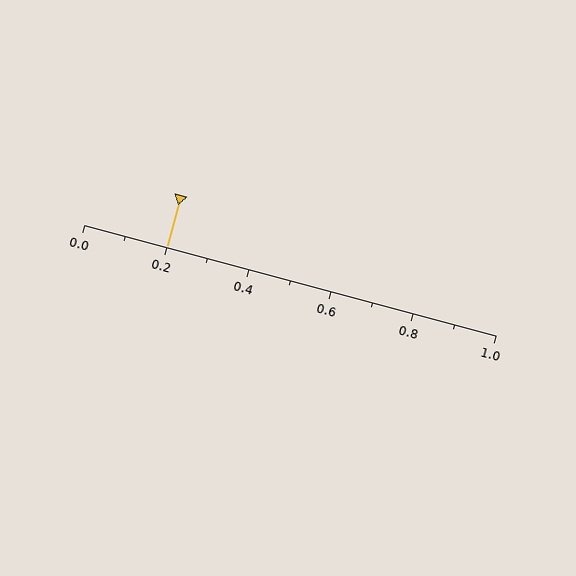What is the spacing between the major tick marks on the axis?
The major ticks are spaced 0.2 apart.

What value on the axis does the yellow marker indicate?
The marker indicates approximately 0.2.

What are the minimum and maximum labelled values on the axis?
The axis runs from 0.0 to 1.0.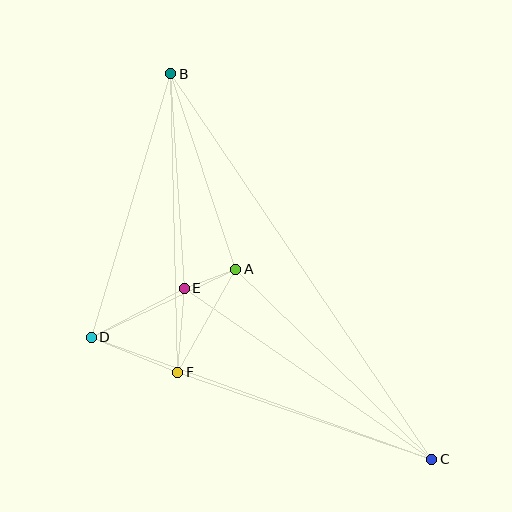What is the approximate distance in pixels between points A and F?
The distance between A and F is approximately 118 pixels.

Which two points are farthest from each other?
Points B and C are farthest from each other.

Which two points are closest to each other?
Points A and E are closest to each other.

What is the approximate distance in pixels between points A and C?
The distance between A and C is approximately 273 pixels.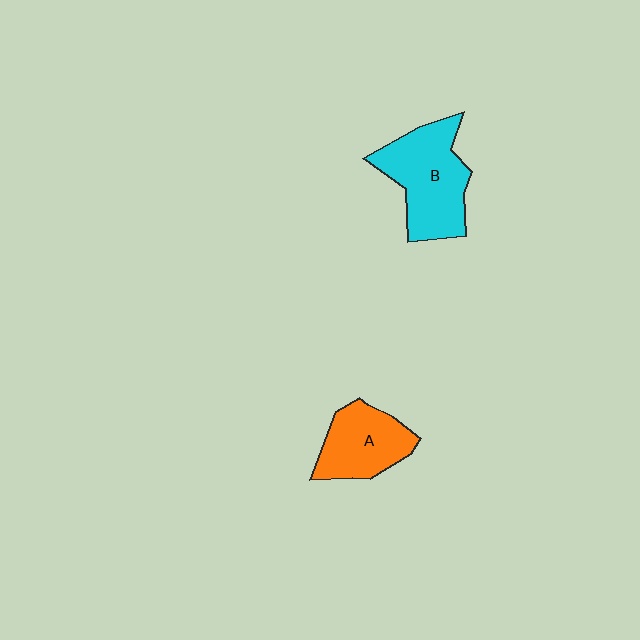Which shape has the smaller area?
Shape A (orange).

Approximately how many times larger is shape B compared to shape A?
Approximately 1.4 times.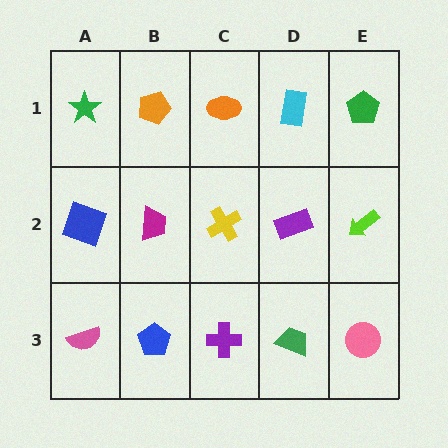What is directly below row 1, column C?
A yellow cross.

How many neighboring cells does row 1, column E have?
2.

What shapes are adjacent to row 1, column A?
A blue square (row 2, column A), an orange pentagon (row 1, column B).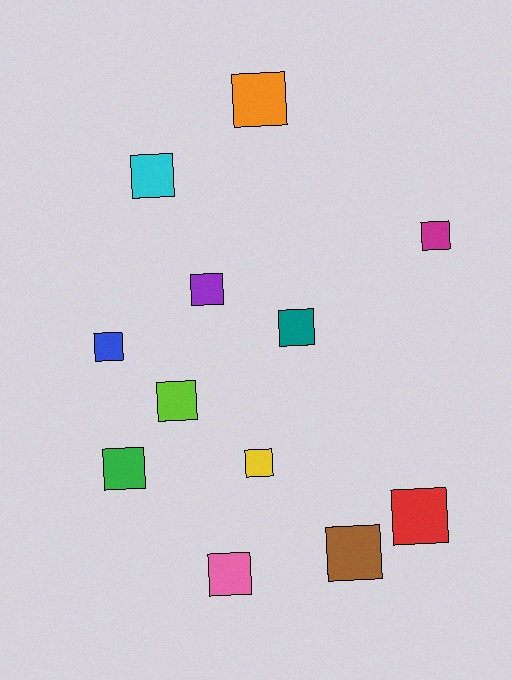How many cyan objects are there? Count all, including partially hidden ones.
There is 1 cyan object.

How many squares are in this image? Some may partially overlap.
There are 12 squares.